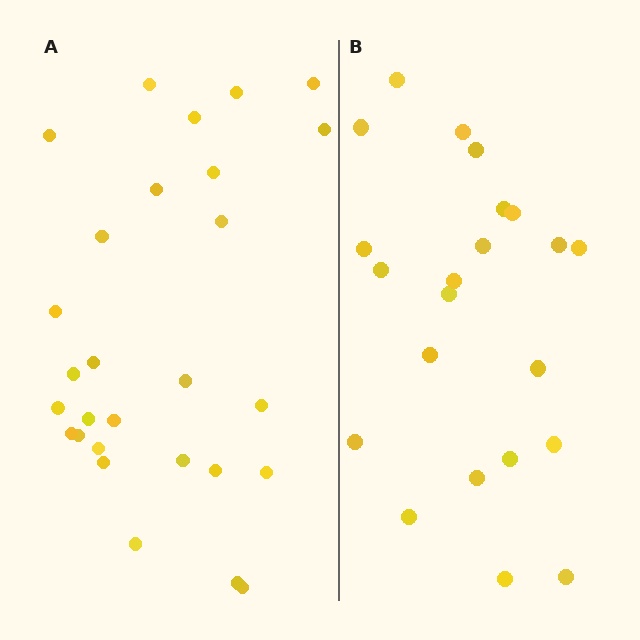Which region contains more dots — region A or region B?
Region A (the left region) has more dots.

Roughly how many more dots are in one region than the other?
Region A has about 6 more dots than region B.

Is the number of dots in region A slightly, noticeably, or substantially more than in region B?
Region A has noticeably more, but not dramatically so. The ratio is roughly 1.3 to 1.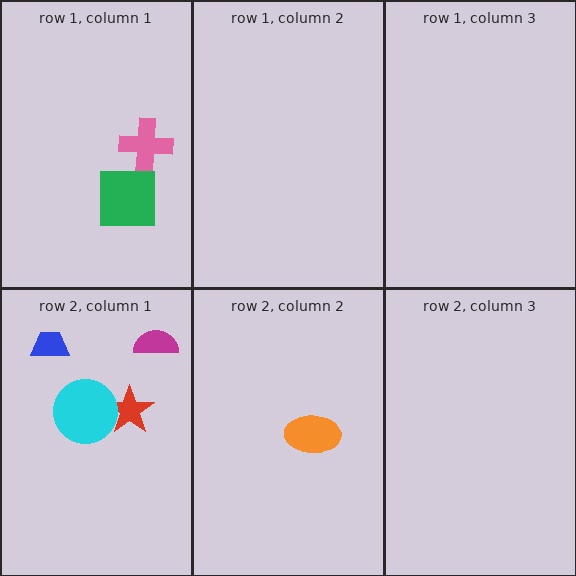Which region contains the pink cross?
The row 1, column 1 region.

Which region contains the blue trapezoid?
The row 2, column 1 region.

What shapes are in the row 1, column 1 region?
The pink cross, the green square.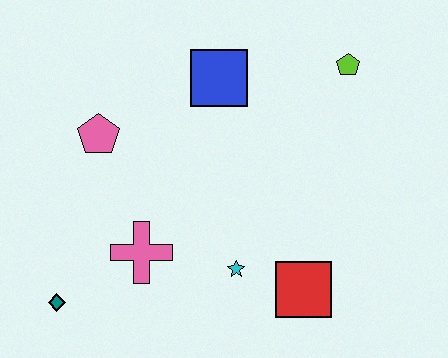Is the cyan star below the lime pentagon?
Yes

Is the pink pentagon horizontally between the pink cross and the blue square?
No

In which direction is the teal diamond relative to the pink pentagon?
The teal diamond is below the pink pentagon.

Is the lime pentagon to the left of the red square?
No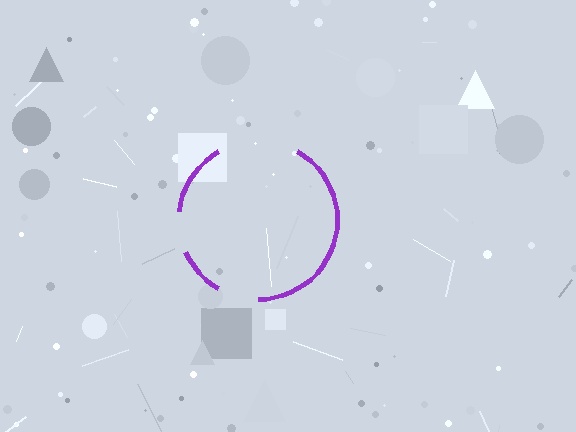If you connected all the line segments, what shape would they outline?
They would outline a circle.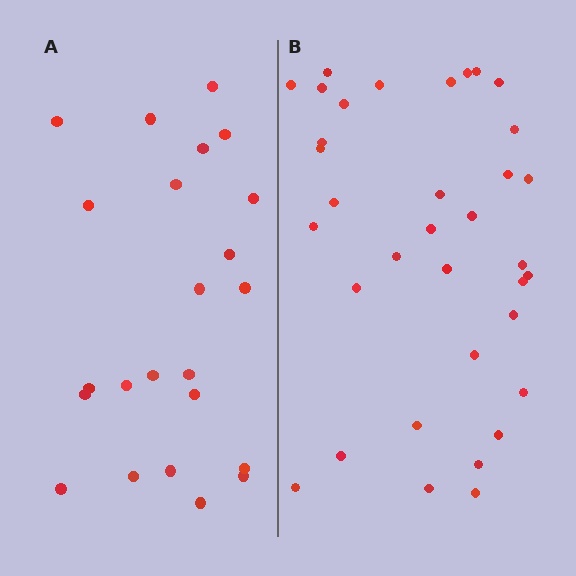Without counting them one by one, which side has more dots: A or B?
Region B (the right region) has more dots.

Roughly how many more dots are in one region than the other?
Region B has roughly 12 or so more dots than region A.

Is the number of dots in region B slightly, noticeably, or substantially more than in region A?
Region B has substantially more. The ratio is roughly 1.5 to 1.